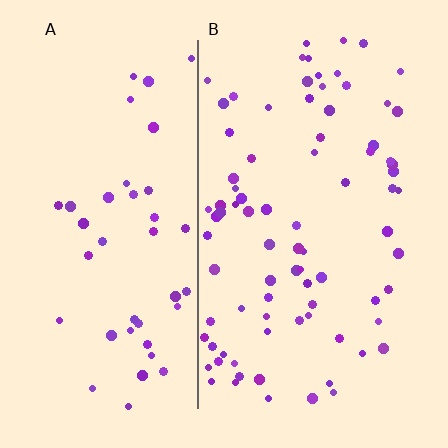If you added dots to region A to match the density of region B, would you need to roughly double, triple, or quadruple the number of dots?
Approximately double.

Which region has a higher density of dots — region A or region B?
B (the right).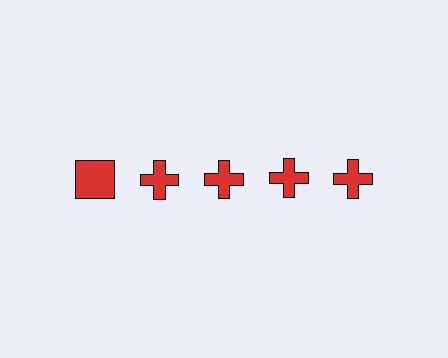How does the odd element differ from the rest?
It has a different shape: square instead of cross.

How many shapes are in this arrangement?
There are 5 shapes arranged in a grid pattern.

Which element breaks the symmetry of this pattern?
The red square in the top row, leftmost column breaks the symmetry. All other shapes are red crosses.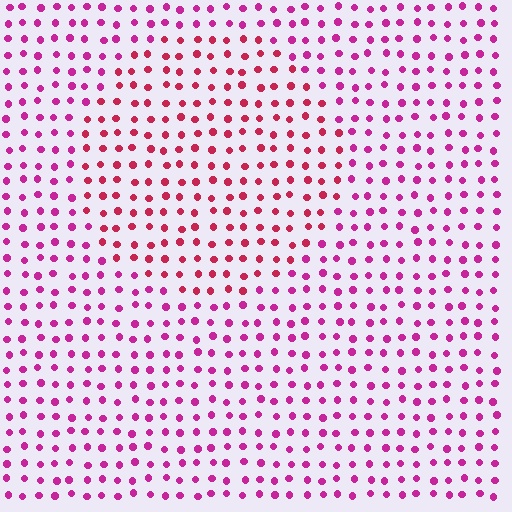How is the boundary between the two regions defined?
The boundary is defined purely by a slight shift in hue (about 27 degrees). Spacing, size, and orientation are identical on both sides.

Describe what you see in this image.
The image is filled with small magenta elements in a uniform arrangement. A circle-shaped region is visible where the elements are tinted to a slightly different hue, forming a subtle color boundary.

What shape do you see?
I see a circle.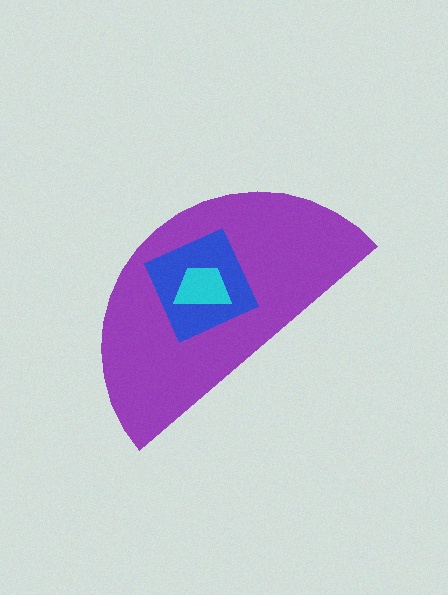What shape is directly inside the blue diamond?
The cyan trapezoid.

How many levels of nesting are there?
3.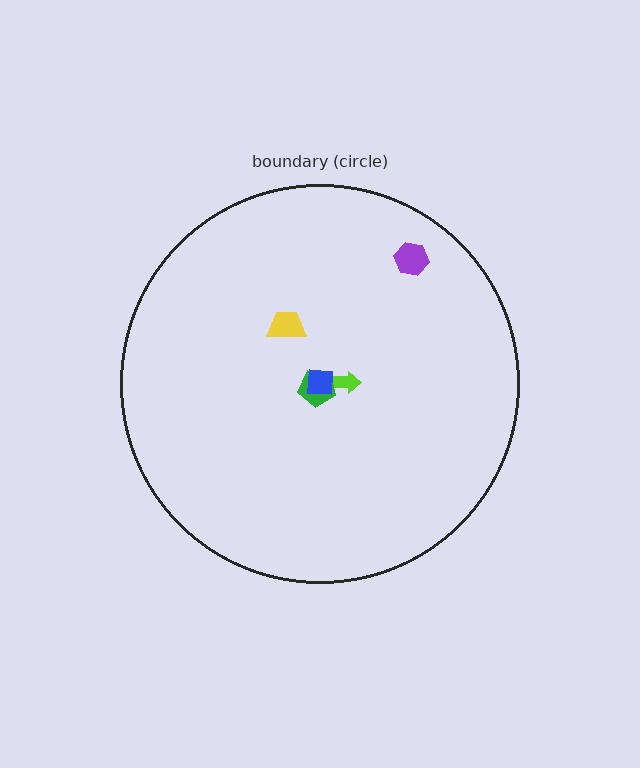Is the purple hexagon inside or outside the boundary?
Inside.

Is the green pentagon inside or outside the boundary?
Inside.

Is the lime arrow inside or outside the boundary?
Inside.